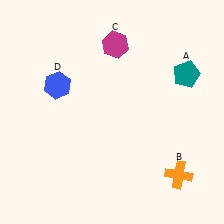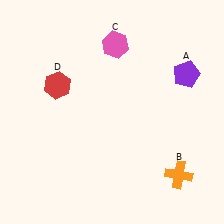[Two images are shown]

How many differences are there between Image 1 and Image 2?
There are 3 differences between the two images.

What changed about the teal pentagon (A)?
In Image 1, A is teal. In Image 2, it changed to purple.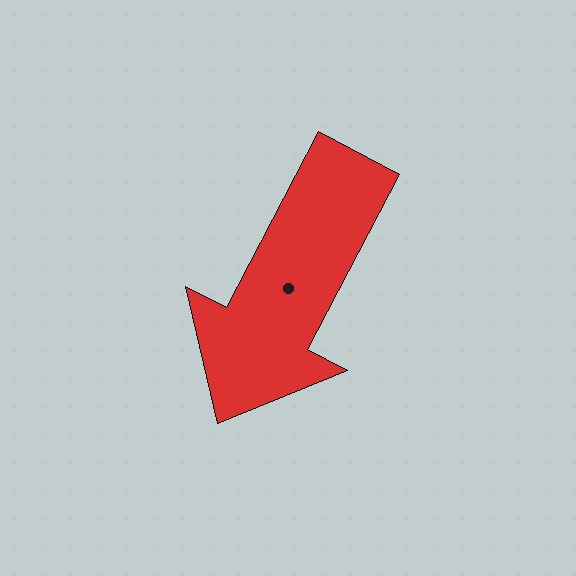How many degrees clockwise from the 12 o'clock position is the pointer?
Approximately 208 degrees.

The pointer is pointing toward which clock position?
Roughly 7 o'clock.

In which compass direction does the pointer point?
Southwest.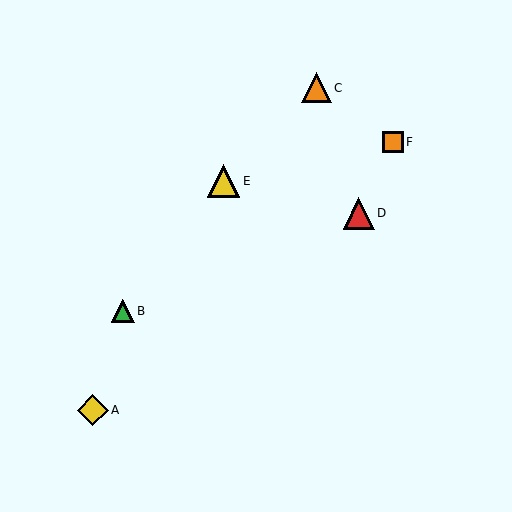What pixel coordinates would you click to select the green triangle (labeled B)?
Click at (123, 311) to select the green triangle B.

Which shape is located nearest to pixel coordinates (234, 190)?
The yellow triangle (labeled E) at (223, 181) is nearest to that location.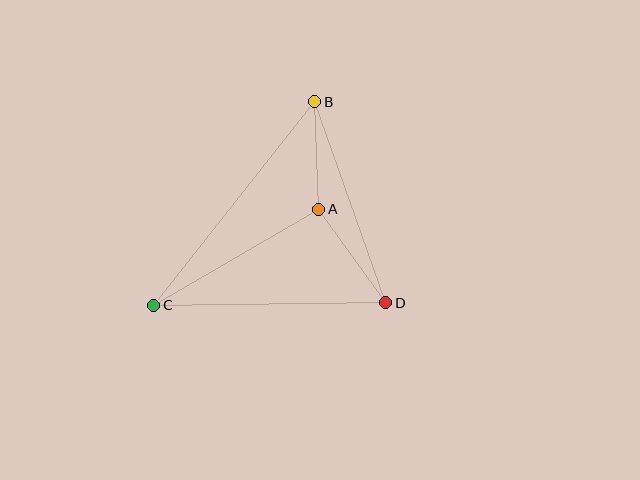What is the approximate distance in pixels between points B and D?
The distance between B and D is approximately 213 pixels.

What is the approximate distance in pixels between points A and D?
The distance between A and D is approximately 115 pixels.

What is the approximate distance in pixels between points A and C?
The distance between A and C is approximately 191 pixels.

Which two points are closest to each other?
Points A and B are closest to each other.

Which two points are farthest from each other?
Points B and C are farthest from each other.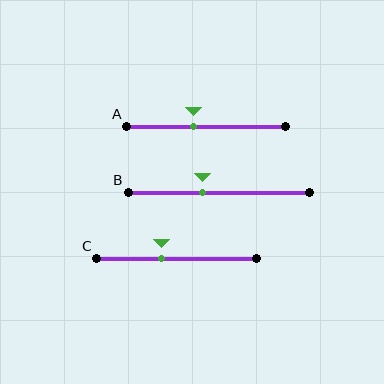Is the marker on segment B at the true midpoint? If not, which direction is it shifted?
No, the marker on segment B is shifted to the left by about 9% of the segment length.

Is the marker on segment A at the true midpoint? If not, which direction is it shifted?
No, the marker on segment A is shifted to the left by about 8% of the segment length.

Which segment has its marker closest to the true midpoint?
Segment A has its marker closest to the true midpoint.